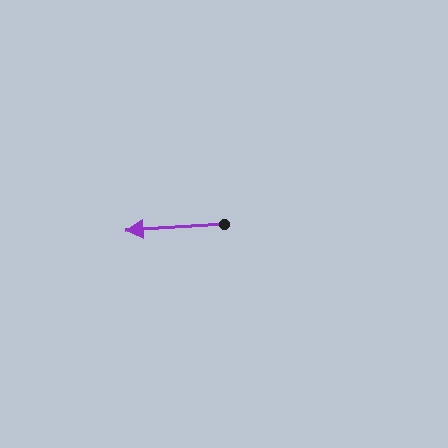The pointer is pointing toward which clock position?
Roughly 9 o'clock.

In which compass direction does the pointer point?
West.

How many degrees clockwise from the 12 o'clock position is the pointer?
Approximately 267 degrees.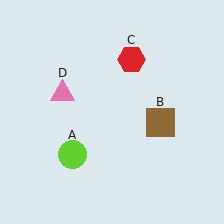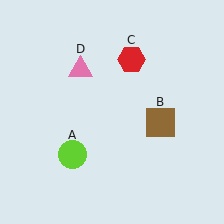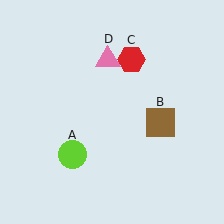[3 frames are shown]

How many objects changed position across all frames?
1 object changed position: pink triangle (object D).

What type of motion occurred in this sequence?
The pink triangle (object D) rotated clockwise around the center of the scene.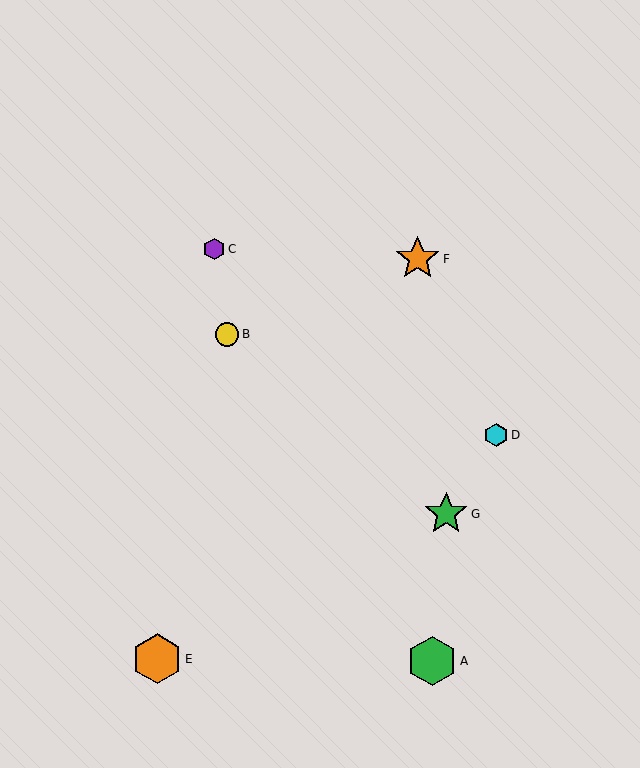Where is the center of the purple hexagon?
The center of the purple hexagon is at (214, 249).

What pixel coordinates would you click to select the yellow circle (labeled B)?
Click at (227, 334) to select the yellow circle B.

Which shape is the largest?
The orange hexagon (labeled E) is the largest.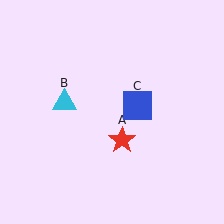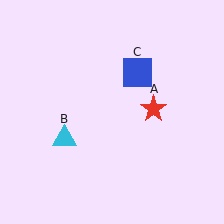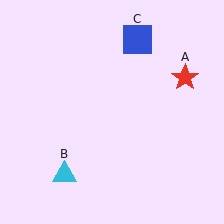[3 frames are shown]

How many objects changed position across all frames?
3 objects changed position: red star (object A), cyan triangle (object B), blue square (object C).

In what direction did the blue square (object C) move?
The blue square (object C) moved up.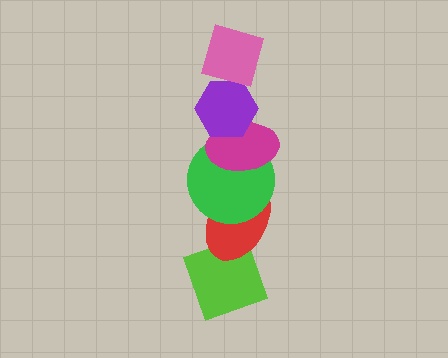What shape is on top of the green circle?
The magenta ellipse is on top of the green circle.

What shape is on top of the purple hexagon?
The pink diamond is on top of the purple hexagon.